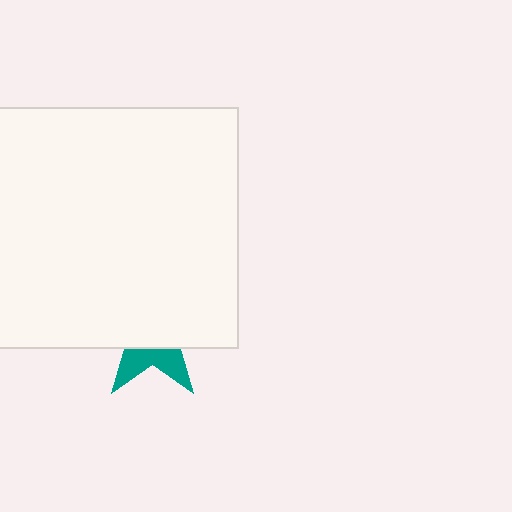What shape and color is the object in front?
The object in front is a white square.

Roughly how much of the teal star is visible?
A small part of it is visible (roughly 32%).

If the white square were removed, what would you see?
You would see the complete teal star.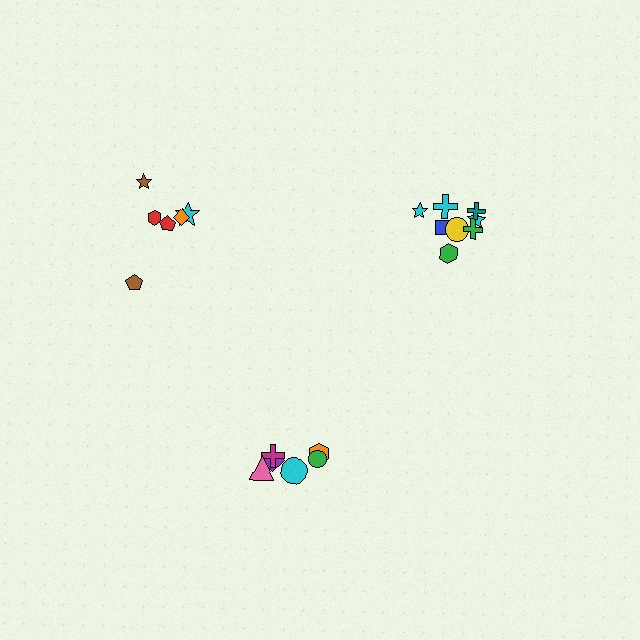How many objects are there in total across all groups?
There are 20 objects.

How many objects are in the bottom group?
There are 6 objects.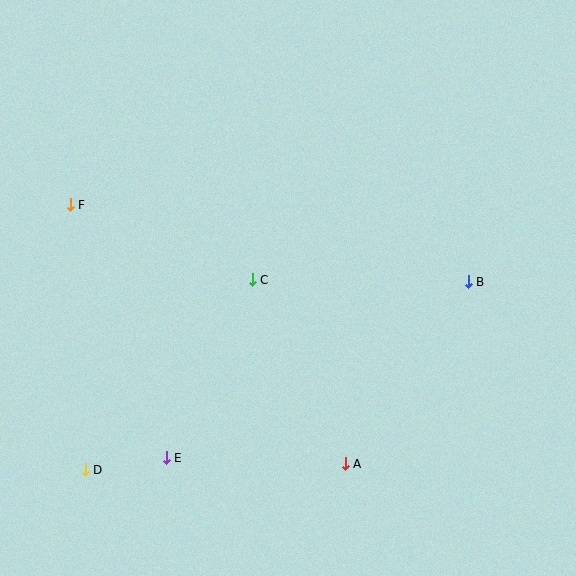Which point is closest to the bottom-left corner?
Point D is closest to the bottom-left corner.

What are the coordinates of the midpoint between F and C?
The midpoint between F and C is at (161, 242).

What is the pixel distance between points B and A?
The distance between B and A is 220 pixels.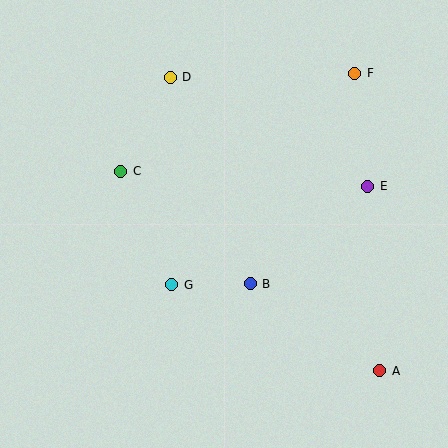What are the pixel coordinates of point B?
Point B is at (250, 284).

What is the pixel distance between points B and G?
The distance between B and G is 78 pixels.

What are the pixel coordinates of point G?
Point G is at (172, 285).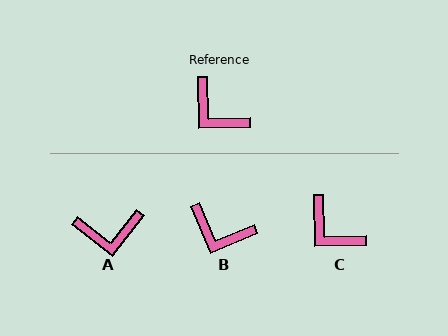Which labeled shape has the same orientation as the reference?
C.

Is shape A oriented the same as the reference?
No, it is off by about 50 degrees.